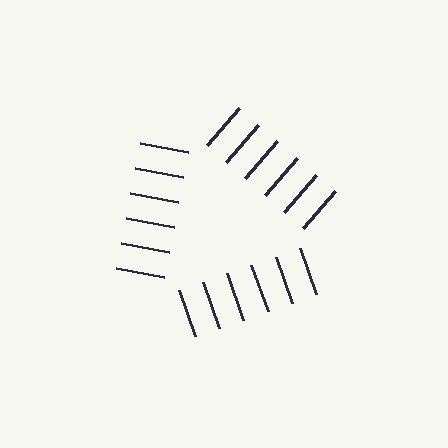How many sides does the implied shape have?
3 sides — the line-ends trace a triangle.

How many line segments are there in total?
18 — 6 along each of the 3 edges.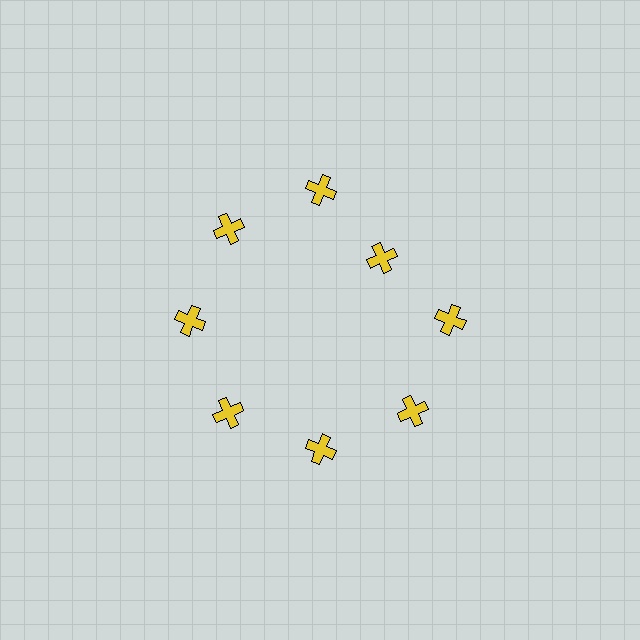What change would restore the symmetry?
The symmetry would be restored by moving it outward, back onto the ring so that all 8 crosses sit at equal angles and equal distance from the center.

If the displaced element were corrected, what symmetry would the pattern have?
It would have 8-fold rotational symmetry — the pattern would map onto itself every 45 degrees.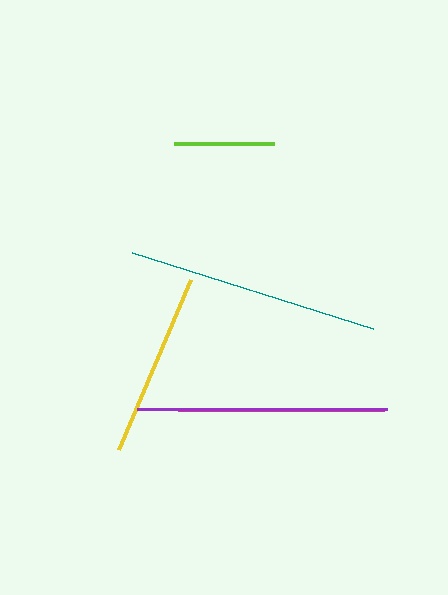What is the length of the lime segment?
The lime segment is approximately 100 pixels long.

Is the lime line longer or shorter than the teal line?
The teal line is longer than the lime line.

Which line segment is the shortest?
The lime line is the shortest at approximately 100 pixels.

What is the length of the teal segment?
The teal segment is approximately 252 pixels long.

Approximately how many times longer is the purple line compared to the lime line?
The purple line is approximately 2.5 times the length of the lime line.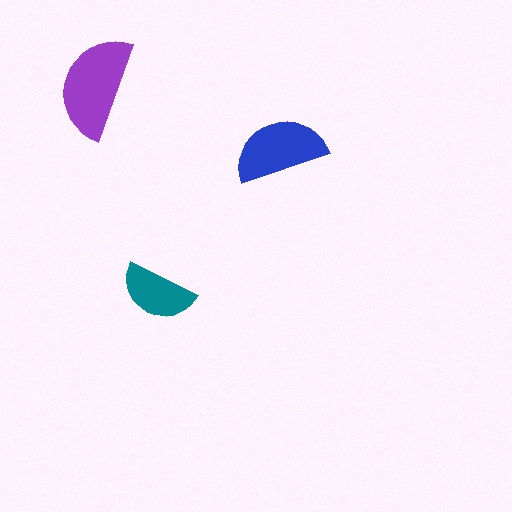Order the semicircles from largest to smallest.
the purple one, the blue one, the teal one.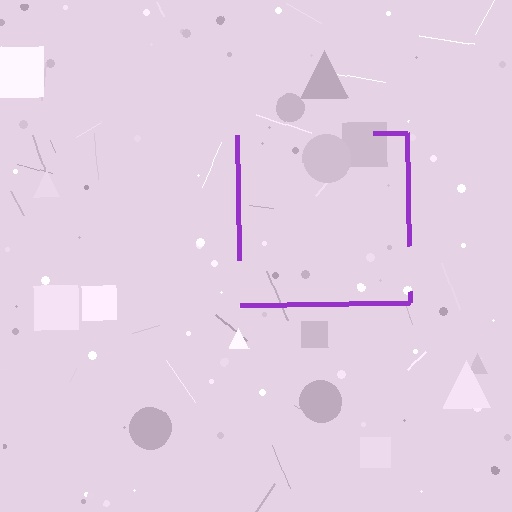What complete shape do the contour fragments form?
The contour fragments form a square.